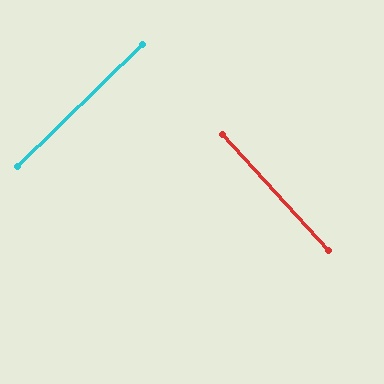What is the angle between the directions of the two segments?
Approximately 88 degrees.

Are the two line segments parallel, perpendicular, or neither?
Perpendicular — they meet at approximately 88°.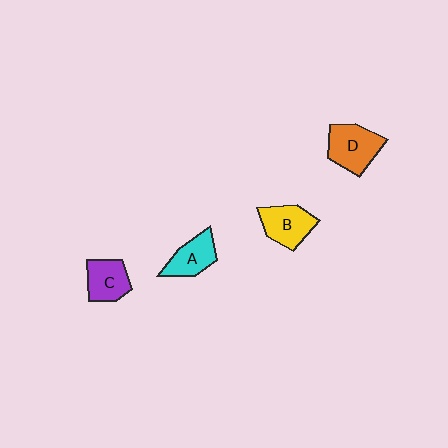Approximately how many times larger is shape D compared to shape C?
Approximately 1.3 times.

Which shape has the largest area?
Shape D (orange).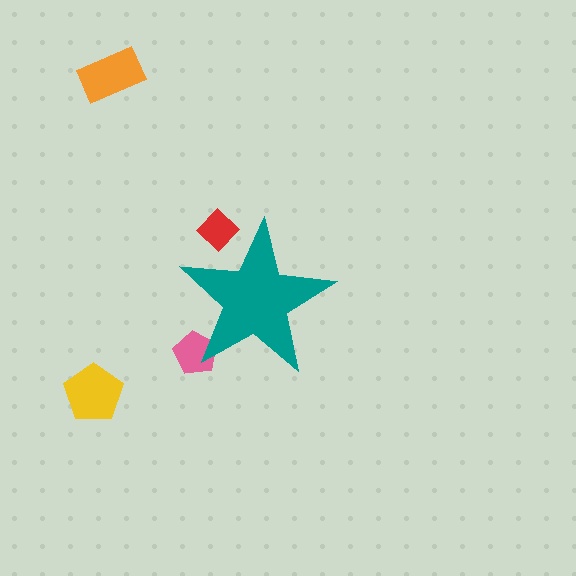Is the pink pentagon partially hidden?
Yes, the pink pentagon is partially hidden behind the teal star.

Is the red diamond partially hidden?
Yes, the red diamond is partially hidden behind the teal star.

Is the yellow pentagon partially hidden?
No, the yellow pentagon is fully visible.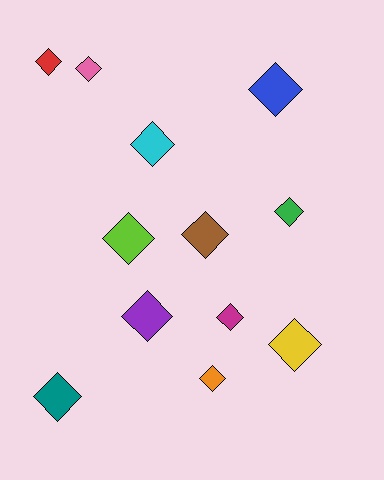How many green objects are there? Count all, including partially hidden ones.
There is 1 green object.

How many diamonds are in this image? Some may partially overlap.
There are 12 diamonds.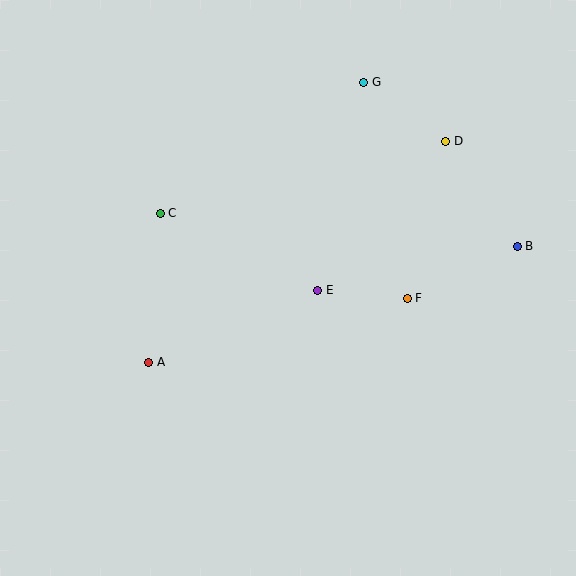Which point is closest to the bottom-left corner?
Point A is closest to the bottom-left corner.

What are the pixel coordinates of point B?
Point B is at (517, 246).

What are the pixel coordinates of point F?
Point F is at (407, 298).